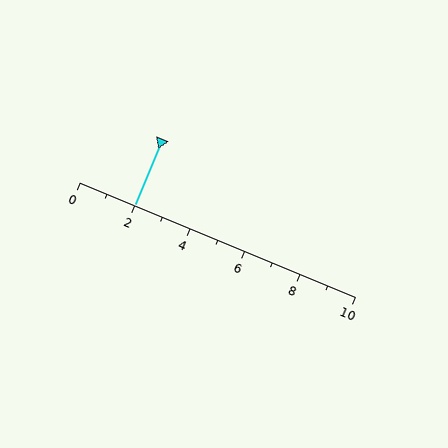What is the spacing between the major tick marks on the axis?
The major ticks are spaced 2 apart.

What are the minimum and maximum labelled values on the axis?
The axis runs from 0 to 10.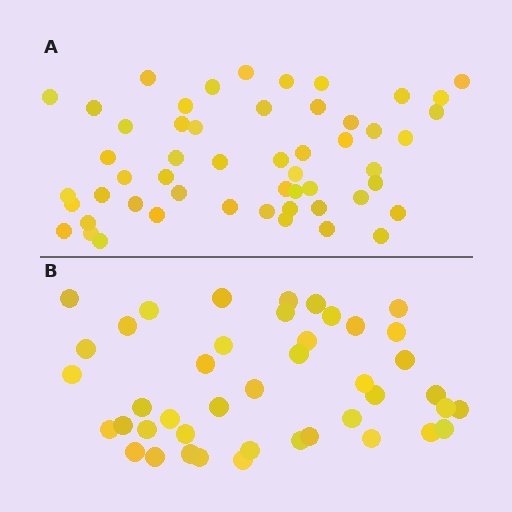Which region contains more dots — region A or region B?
Region A (the top region) has more dots.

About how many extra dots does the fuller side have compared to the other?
Region A has roughly 10 or so more dots than region B.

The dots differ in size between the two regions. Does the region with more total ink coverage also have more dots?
No. Region B has more total ink coverage because its dots are larger, but region A actually contains more individual dots. Total area can be misleading — the number of items is what matters here.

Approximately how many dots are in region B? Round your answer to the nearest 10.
About 40 dots. (The exact count is 43, which rounds to 40.)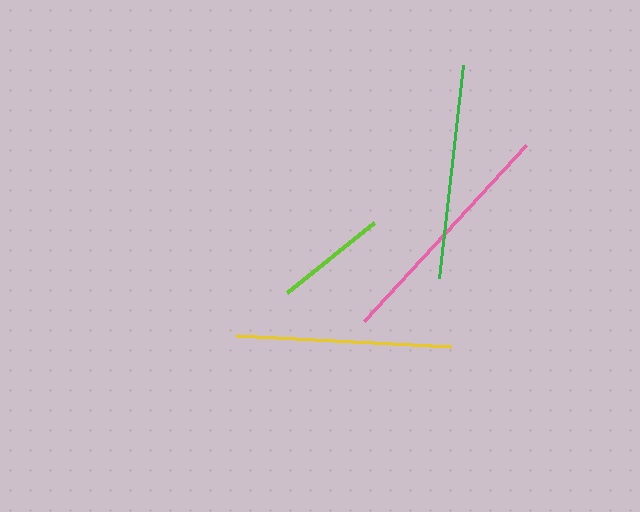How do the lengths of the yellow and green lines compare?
The yellow and green lines are approximately the same length.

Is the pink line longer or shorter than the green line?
The pink line is longer than the green line.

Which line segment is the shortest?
The lime line is the shortest at approximately 112 pixels.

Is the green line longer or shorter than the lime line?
The green line is longer than the lime line.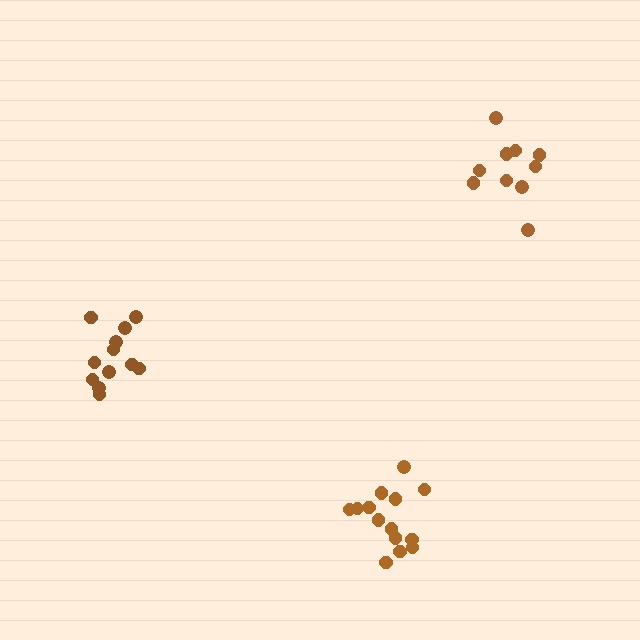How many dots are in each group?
Group 1: 12 dots, Group 2: 14 dots, Group 3: 10 dots (36 total).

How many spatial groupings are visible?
There are 3 spatial groupings.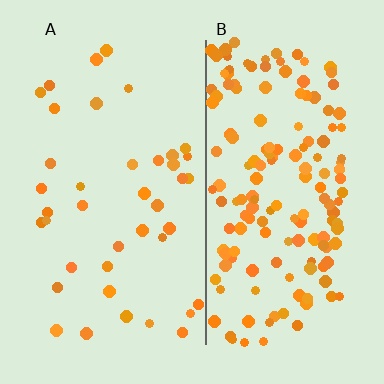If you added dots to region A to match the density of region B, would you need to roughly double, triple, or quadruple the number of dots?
Approximately quadruple.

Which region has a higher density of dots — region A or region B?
B (the right).